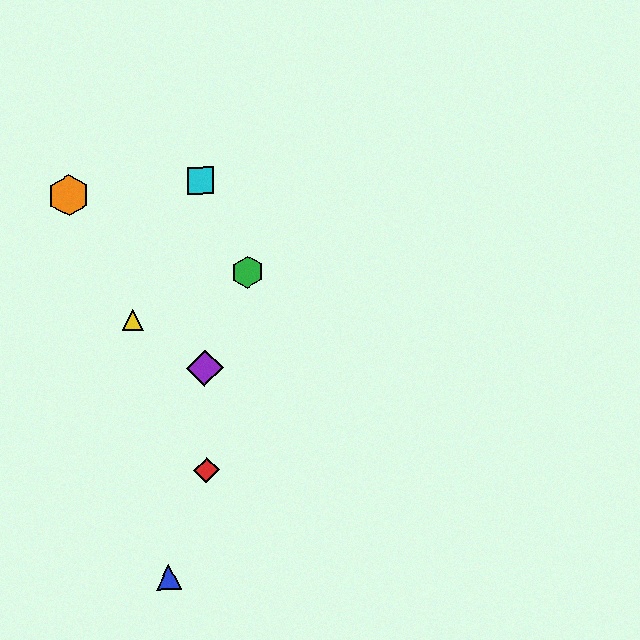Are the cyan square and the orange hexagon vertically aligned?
No, the cyan square is at x≈201 and the orange hexagon is at x≈69.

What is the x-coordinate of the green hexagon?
The green hexagon is at x≈247.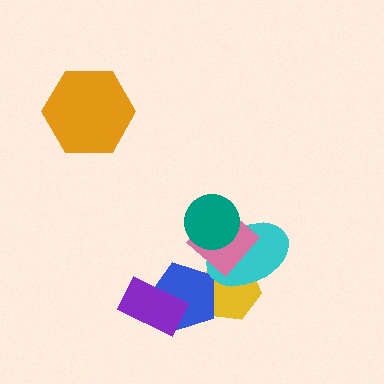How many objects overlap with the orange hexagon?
0 objects overlap with the orange hexagon.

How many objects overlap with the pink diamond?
3 objects overlap with the pink diamond.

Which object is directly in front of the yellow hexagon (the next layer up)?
The blue pentagon is directly in front of the yellow hexagon.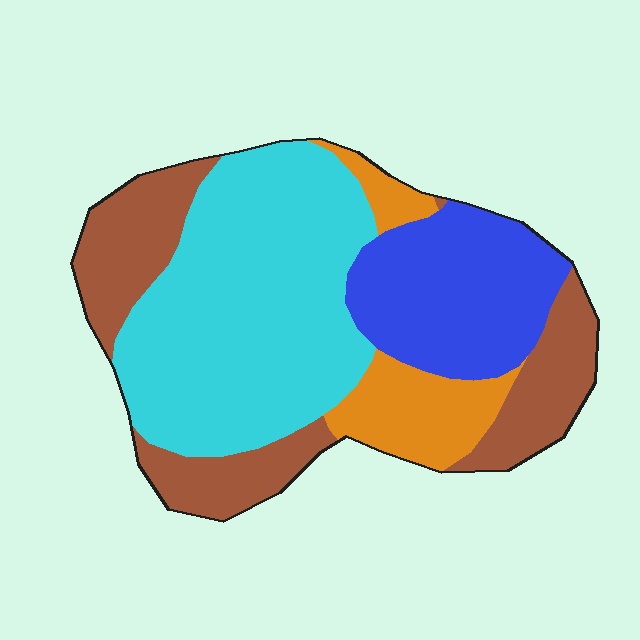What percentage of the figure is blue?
Blue covers 20% of the figure.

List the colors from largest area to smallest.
From largest to smallest: cyan, brown, blue, orange.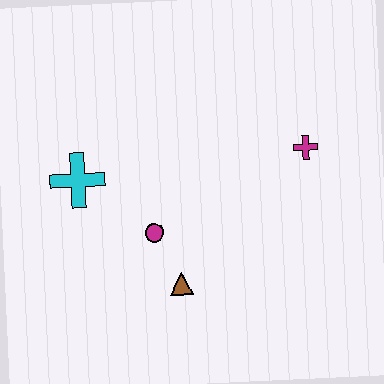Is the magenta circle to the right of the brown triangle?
No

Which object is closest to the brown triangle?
The magenta circle is closest to the brown triangle.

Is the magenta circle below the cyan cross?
Yes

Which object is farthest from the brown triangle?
The magenta cross is farthest from the brown triangle.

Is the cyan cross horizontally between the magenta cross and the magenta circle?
No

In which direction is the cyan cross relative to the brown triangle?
The cyan cross is above the brown triangle.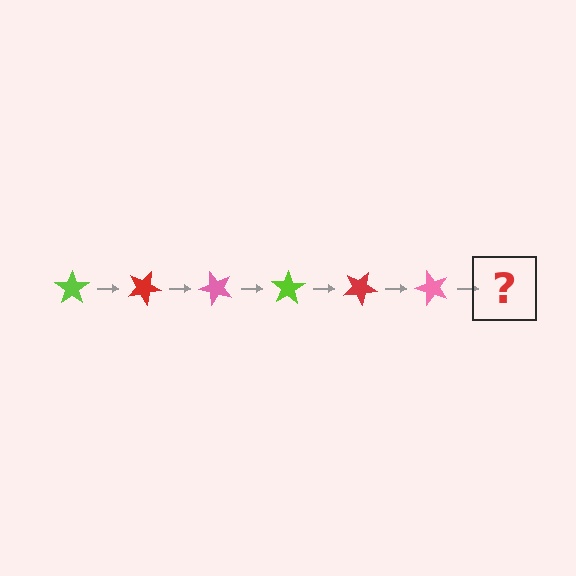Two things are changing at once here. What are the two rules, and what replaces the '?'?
The two rules are that it rotates 25 degrees each step and the color cycles through lime, red, and pink. The '?' should be a lime star, rotated 150 degrees from the start.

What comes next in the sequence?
The next element should be a lime star, rotated 150 degrees from the start.